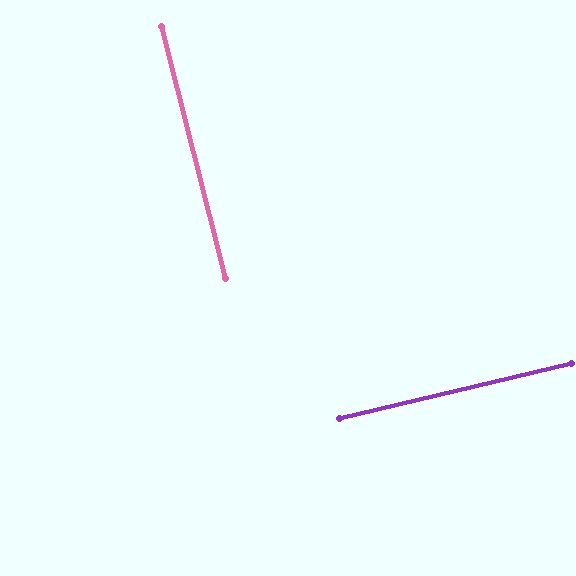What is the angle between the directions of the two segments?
Approximately 89 degrees.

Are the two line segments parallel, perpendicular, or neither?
Perpendicular — they meet at approximately 89°.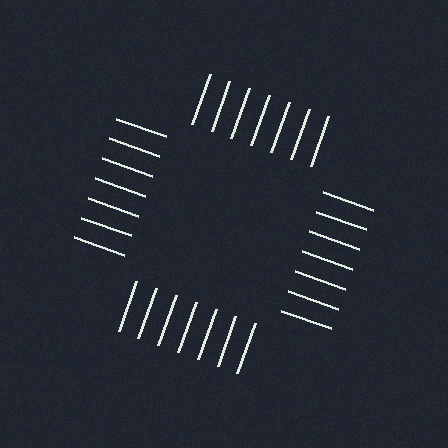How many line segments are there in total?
28 — 7 along each of the 4 edges.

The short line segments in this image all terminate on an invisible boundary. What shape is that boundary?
An illusory square — the line segments terminate on its edges but no continuous stroke is drawn.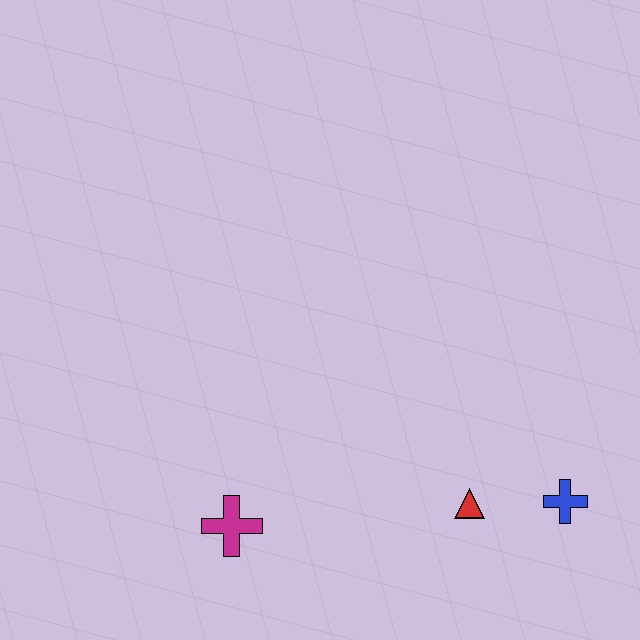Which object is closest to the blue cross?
The red triangle is closest to the blue cross.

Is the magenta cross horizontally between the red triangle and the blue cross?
No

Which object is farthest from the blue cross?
The magenta cross is farthest from the blue cross.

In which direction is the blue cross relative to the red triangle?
The blue cross is to the right of the red triangle.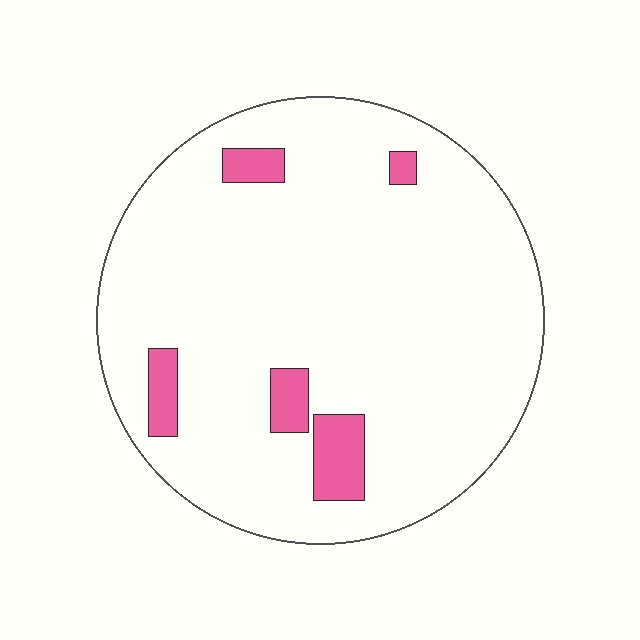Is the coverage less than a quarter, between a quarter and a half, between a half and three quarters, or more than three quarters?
Less than a quarter.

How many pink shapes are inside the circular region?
5.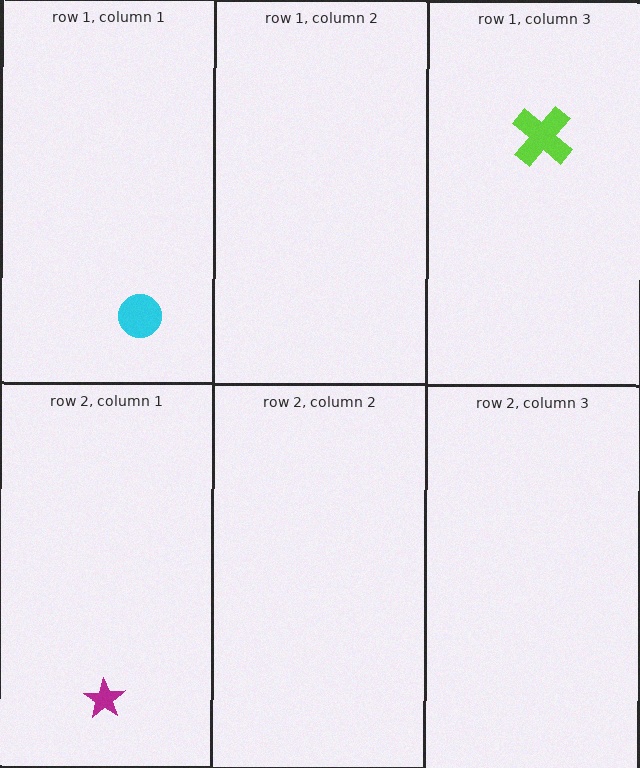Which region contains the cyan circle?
The row 1, column 1 region.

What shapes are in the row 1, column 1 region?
The cyan circle.